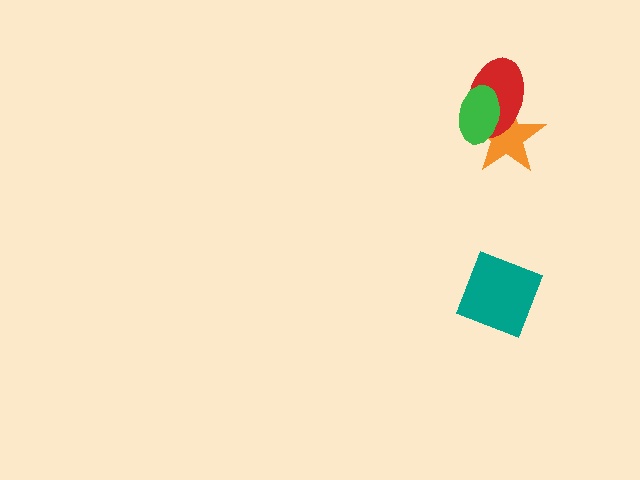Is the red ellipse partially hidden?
Yes, it is partially covered by another shape.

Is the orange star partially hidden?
Yes, it is partially covered by another shape.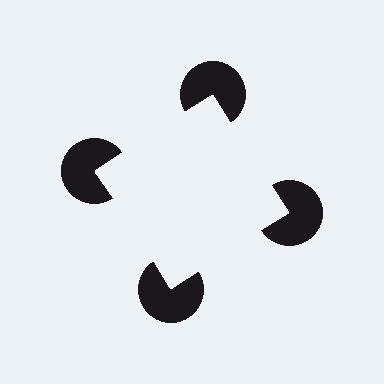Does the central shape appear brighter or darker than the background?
It typically appears slightly brighter than the background, even though no actual brightness change is drawn.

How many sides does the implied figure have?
4 sides.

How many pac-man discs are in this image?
There are 4 — one at each vertex of the illusory square.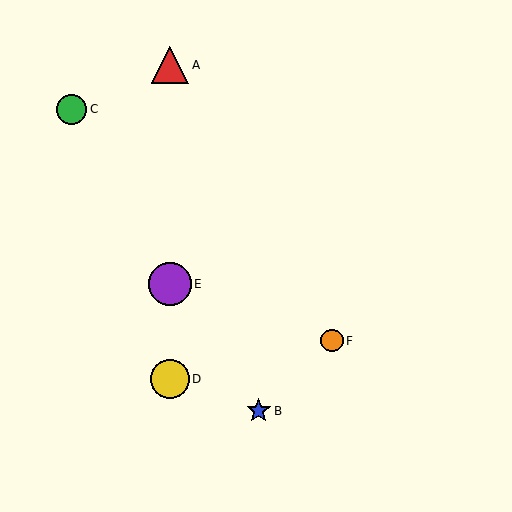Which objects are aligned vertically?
Objects A, D, E are aligned vertically.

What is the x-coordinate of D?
Object D is at x≈170.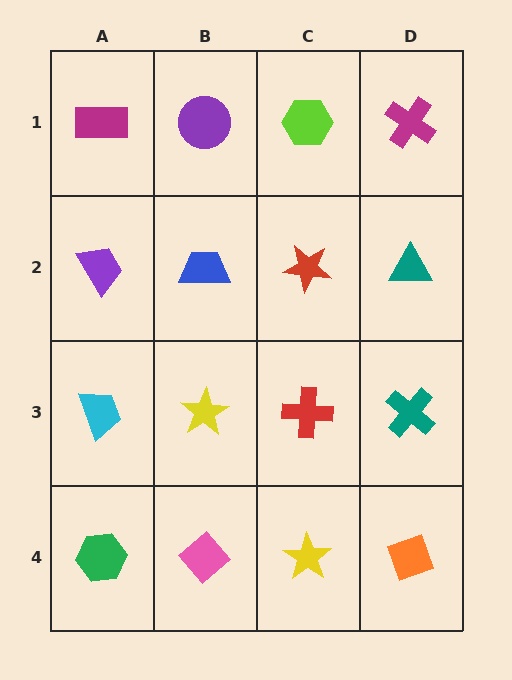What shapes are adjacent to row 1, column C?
A red star (row 2, column C), a purple circle (row 1, column B), a magenta cross (row 1, column D).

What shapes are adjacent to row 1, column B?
A blue trapezoid (row 2, column B), a magenta rectangle (row 1, column A), a lime hexagon (row 1, column C).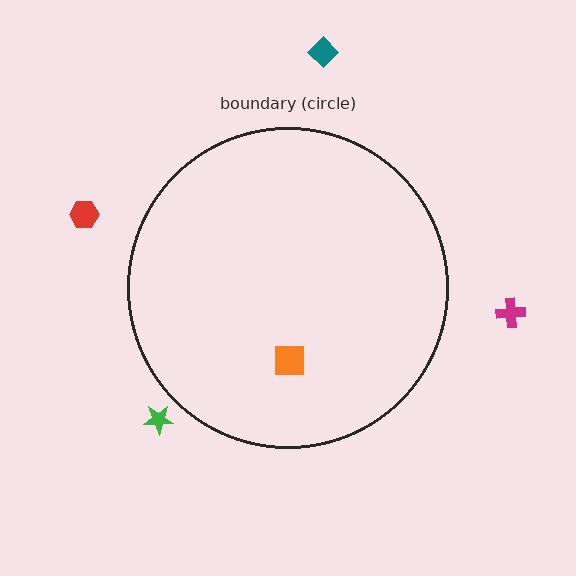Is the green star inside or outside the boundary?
Outside.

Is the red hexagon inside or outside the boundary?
Outside.